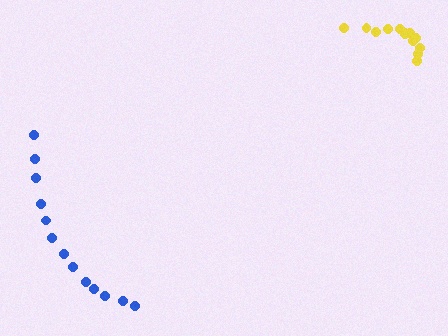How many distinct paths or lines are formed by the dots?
There are 2 distinct paths.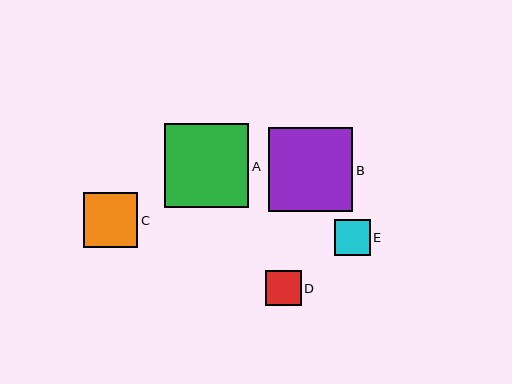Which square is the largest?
Square B is the largest with a size of approximately 84 pixels.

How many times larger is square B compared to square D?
Square B is approximately 2.4 times the size of square D.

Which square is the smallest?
Square E is the smallest with a size of approximately 36 pixels.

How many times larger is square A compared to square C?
Square A is approximately 1.6 times the size of square C.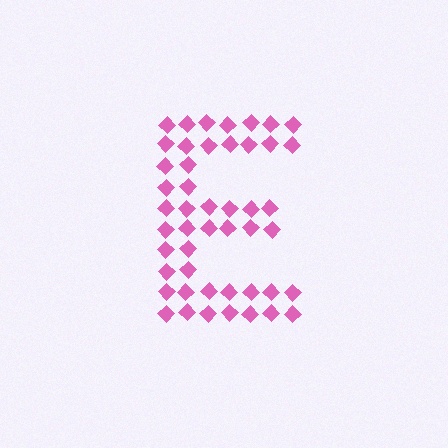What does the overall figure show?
The overall figure shows the letter E.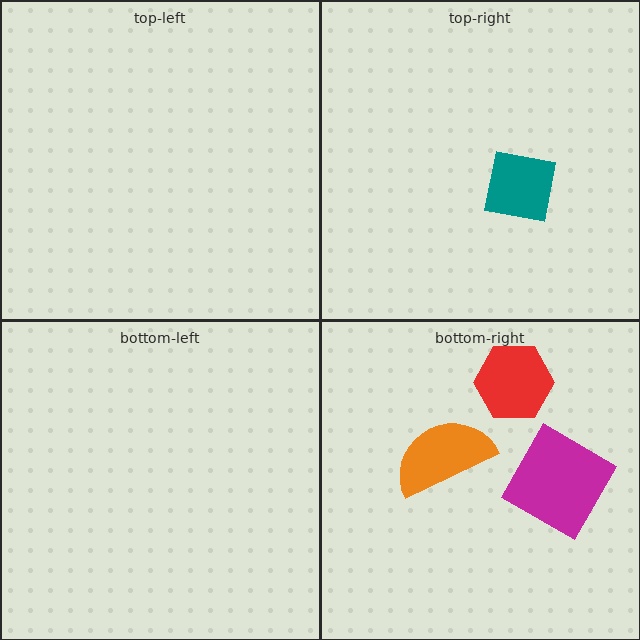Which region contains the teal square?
The top-right region.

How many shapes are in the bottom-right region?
3.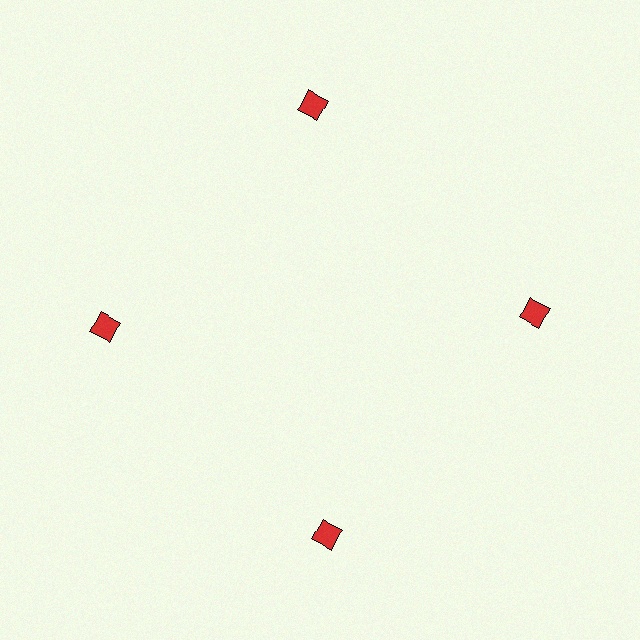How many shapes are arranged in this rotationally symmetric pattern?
There are 4 shapes, arranged in 4 groups of 1.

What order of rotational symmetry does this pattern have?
This pattern has 4-fold rotational symmetry.